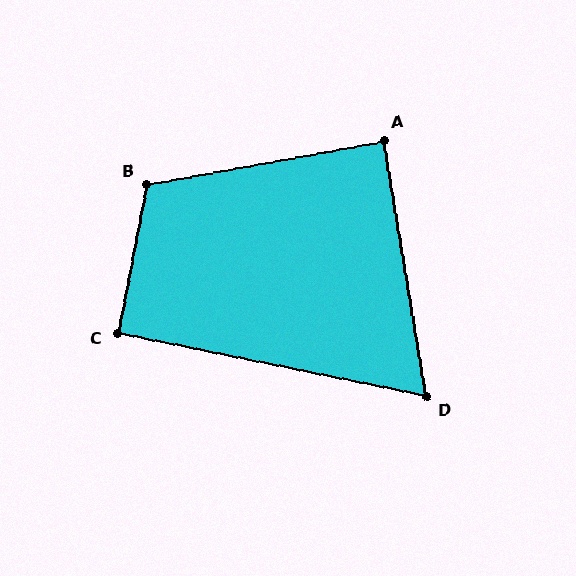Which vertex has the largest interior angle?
B, at approximately 111 degrees.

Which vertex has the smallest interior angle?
D, at approximately 69 degrees.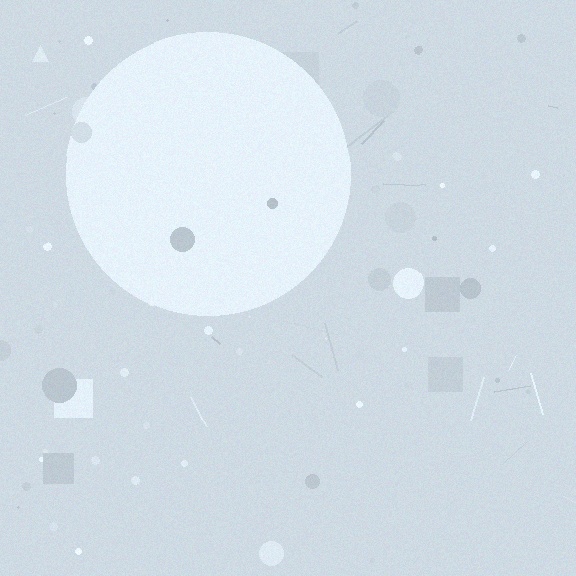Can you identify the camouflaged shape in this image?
The camouflaged shape is a circle.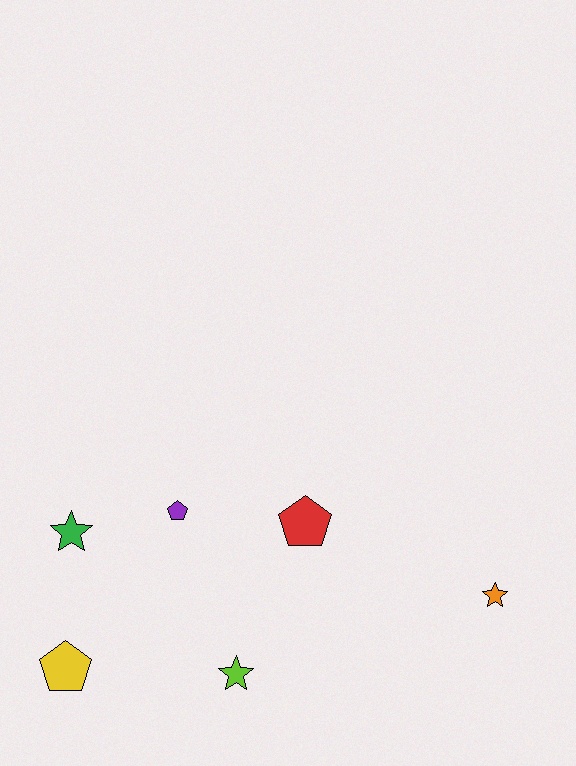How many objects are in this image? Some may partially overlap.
There are 6 objects.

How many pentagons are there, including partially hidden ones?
There are 3 pentagons.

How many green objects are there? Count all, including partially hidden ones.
There is 1 green object.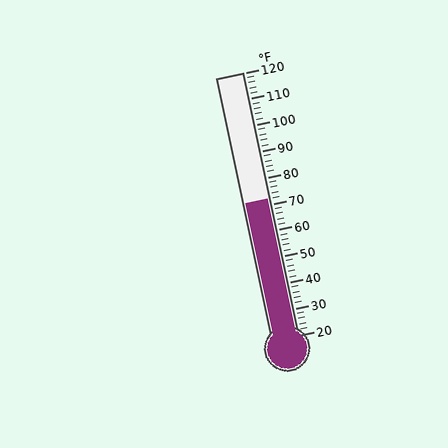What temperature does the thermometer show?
The thermometer shows approximately 72°F.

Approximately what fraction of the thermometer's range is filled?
The thermometer is filled to approximately 50% of its range.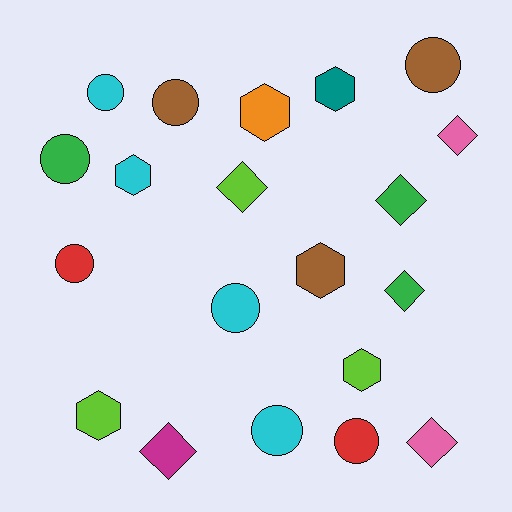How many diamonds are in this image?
There are 6 diamonds.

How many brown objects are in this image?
There are 3 brown objects.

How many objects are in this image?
There are 20 objects.